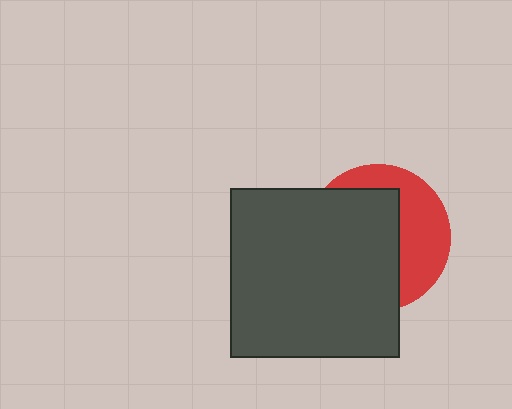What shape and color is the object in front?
The object in front is a dark gray square.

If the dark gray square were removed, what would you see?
You would see the complete red circle.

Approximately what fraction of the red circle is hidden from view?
Roughly 61% of the red circle is hidden behind the dark gray square.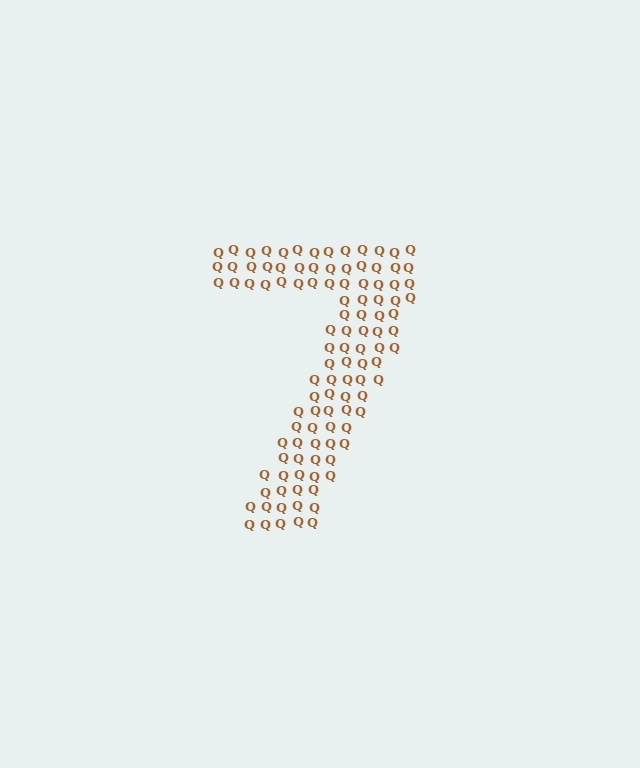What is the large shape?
The large shape is the digit 7.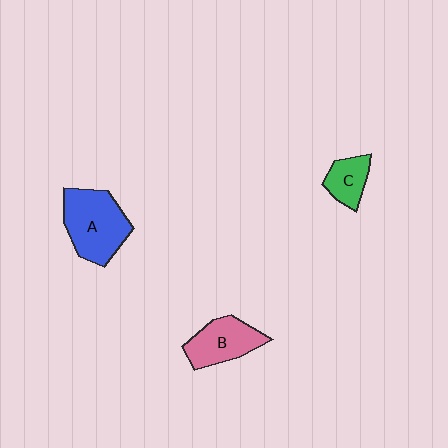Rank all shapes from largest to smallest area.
From largest to smallest: A (blue), B (pink), C (green).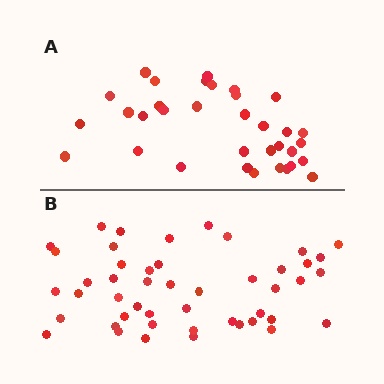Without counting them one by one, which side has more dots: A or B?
Region B (the bottom region) has more dots.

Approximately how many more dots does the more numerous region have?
Region B has approximately 15 more dots than region A.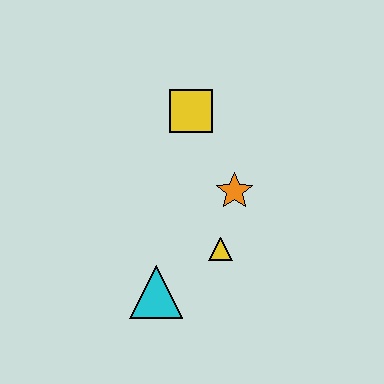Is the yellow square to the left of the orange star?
Yes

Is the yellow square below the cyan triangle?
No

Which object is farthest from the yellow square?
The cyan triangle is farthest from the yellow square.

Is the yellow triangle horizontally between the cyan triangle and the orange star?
Yes